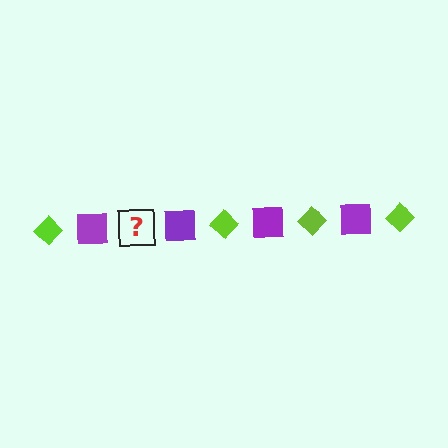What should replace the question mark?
The question mark should be replaced with a lime diamond.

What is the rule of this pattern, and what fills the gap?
The rule is that the pattern alternates between lime diamond and purple square. The gap should be filled with a lime diamond.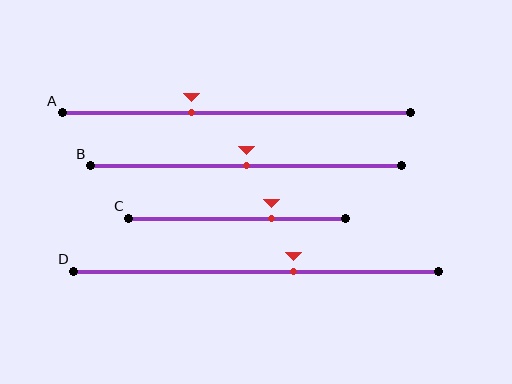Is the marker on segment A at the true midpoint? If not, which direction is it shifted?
No, the marker on segment A is shifted to the left by about 13% of the segment length.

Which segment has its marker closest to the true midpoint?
Segment B has its marker closest to the true midpoint.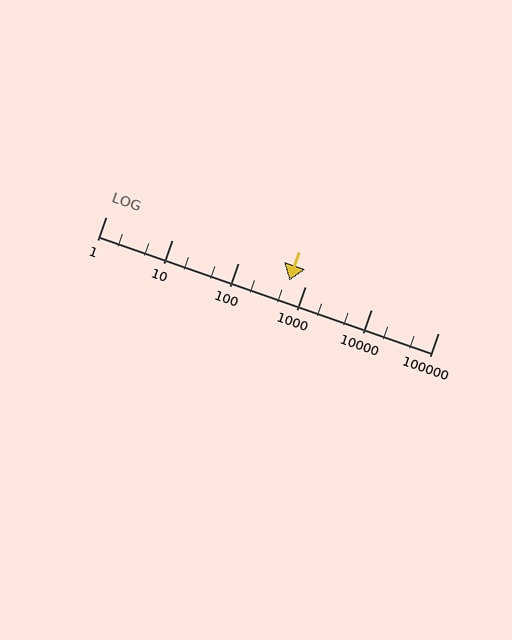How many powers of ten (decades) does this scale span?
The scale spans 5 decades, from 1 to 100000.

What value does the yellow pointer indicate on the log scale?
The pointer indicates approximately 580.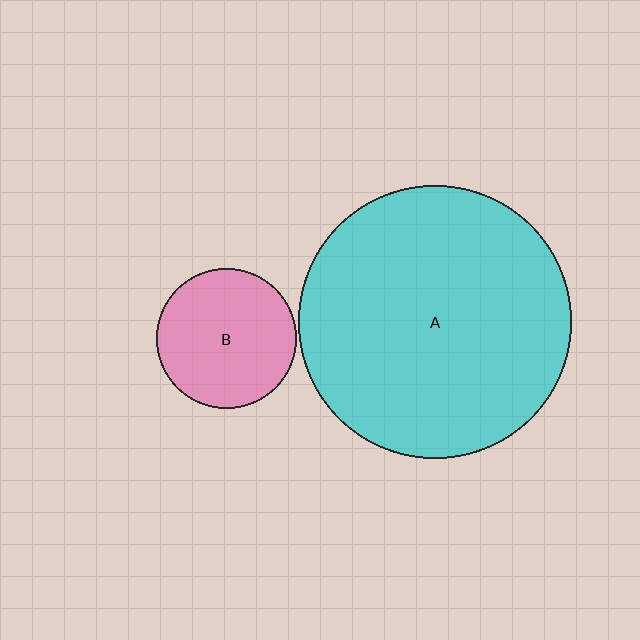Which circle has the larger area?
Circle A (cyan).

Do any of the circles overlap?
No, none of the circles overlap.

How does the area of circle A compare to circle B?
Approximately 3.9 times.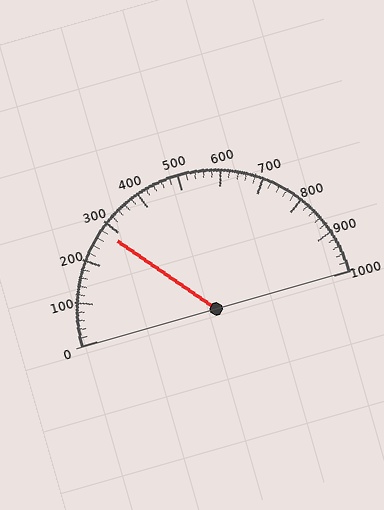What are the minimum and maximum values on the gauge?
The gauge ranges from 0 to 1000.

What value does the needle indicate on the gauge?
The needle indicates approximately 280.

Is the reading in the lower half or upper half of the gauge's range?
The reading is in the lower half of the range (0 to 1000).